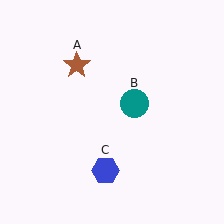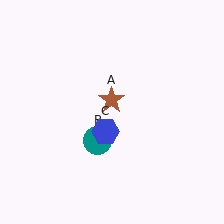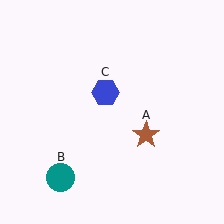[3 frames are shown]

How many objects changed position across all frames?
3 objects changed position: brown star (object A), teal circle (object B), blue hexagon (object C).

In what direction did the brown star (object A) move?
The brown star (object A) moved down and to the right.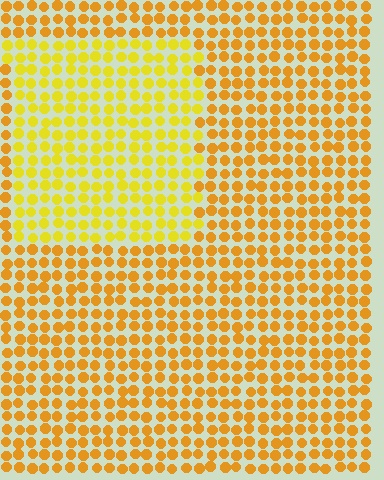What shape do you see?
I see a rectangle.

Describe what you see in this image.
The image is filled with small orange elements in a uniform arrangement. A rectangle-shaped region is visible where the elements are tinted to a slightly different hue, forming a subtle color boundary.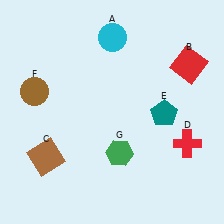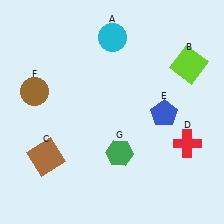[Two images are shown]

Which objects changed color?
B changed from red to lime. E changed from teal to blue.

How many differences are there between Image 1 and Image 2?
There are 2 differences between the two images.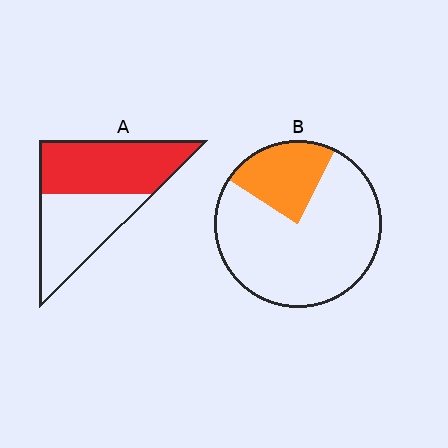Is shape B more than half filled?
No.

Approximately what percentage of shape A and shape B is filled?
A is approximately 55% and B is approximately 25%.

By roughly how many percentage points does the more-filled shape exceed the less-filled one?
By roughly 30 percentage points (A over B).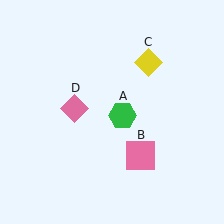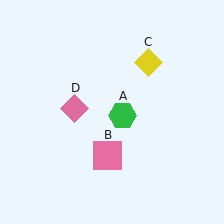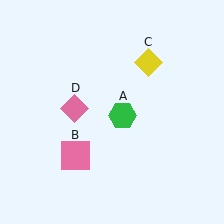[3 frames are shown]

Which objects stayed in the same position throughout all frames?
Green hexagon (object A) and yellow diamond (object C) and pink diamond (object D) remained stationary.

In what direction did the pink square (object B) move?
The pink square (object B) moved left.